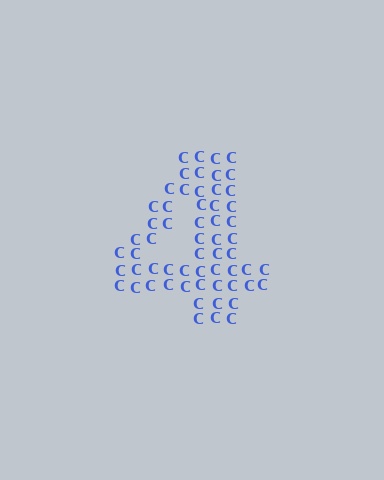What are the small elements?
The small elements are letter C's.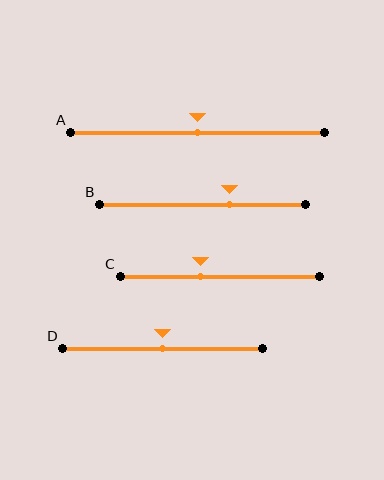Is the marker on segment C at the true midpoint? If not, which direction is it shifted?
No, the marker on segment C is shifted to the left by about 10% of the segment length.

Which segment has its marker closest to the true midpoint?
Segment A has its marker closest to the true midpoint.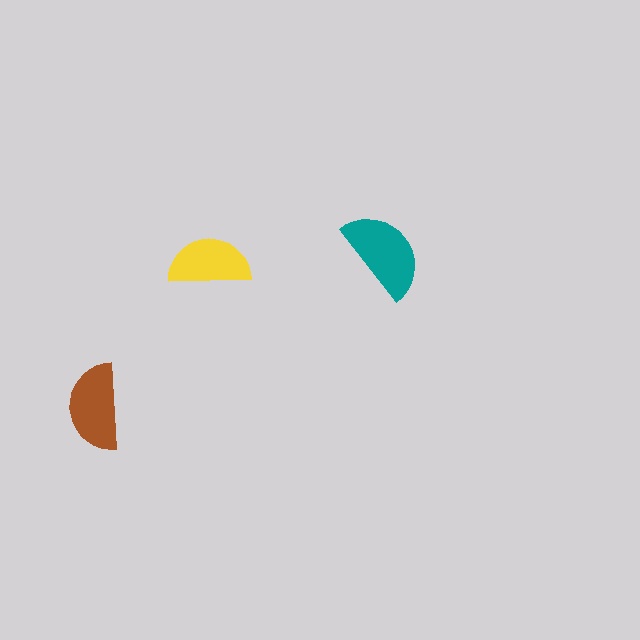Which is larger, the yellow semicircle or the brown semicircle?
The brown one.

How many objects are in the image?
There are 3 objects in the image.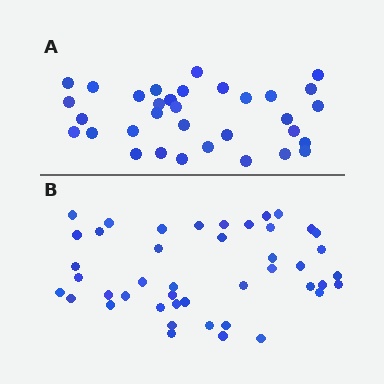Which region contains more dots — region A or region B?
Region B (the bottom region) has more dots.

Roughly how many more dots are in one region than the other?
Region B has roughly 12 or so more dots than region A.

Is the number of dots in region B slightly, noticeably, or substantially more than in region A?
Region B has noticeably more, but not dramatically so. The ratio is roughly 1.3 to 1.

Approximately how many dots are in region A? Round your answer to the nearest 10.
About 30 dots. (The exact count is 33, which rounds to 30.)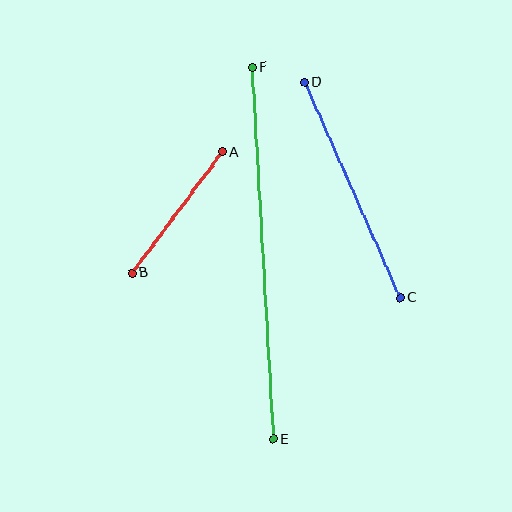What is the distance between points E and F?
The distance is approximately 373 pixels.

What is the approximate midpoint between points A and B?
The midpoint is at approximately (177, 212) pixels.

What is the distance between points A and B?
The distance is approximately 151 pixels.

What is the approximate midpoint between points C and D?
The midpoint is at approximately (352, 190) pixels.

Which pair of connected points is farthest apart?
Points E and F are farthest apart.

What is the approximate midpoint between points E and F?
The midpoint is at approximately (263, 253) pixels.